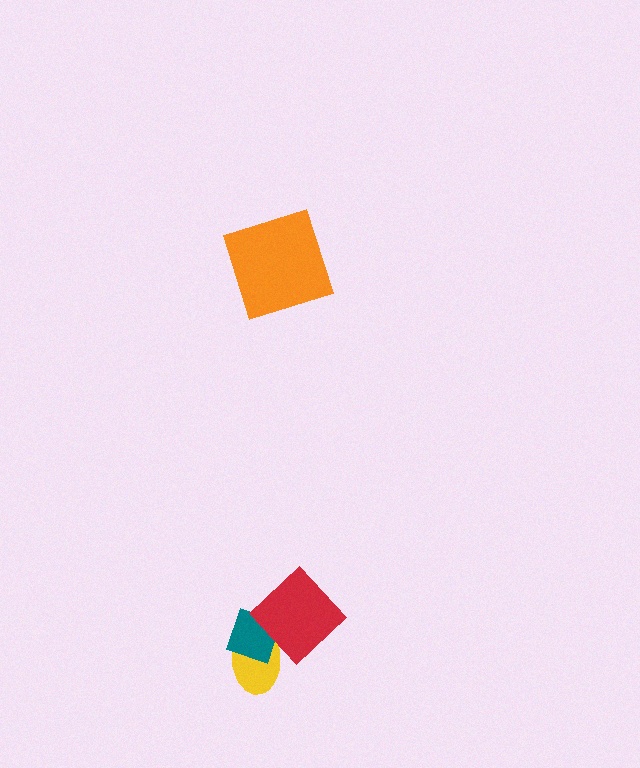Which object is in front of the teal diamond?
The red diamond is in front of the teal diamond.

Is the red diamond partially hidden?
No, no other shape covers it.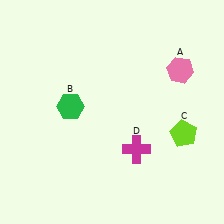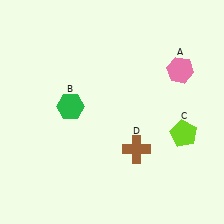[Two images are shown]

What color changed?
The cross (D) changed from magenta in Image 1 to brown in Image 2.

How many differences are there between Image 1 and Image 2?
There is 1 difference between the two images.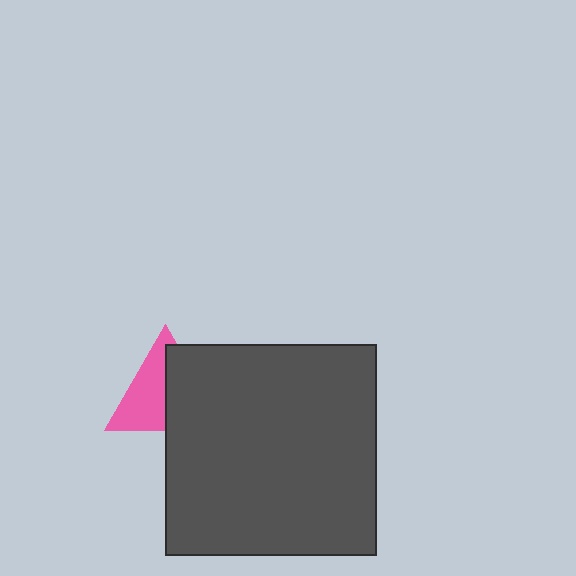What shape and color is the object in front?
The object in front is a dark gray square.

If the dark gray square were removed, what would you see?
You would see the complete pink triangle.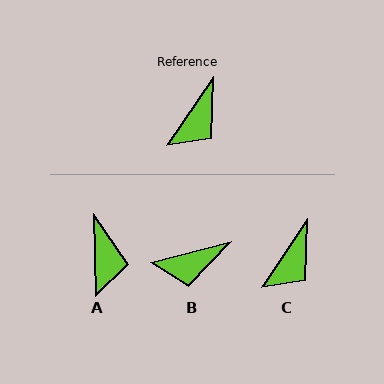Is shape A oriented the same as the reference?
No, it is off by about 35 degrees.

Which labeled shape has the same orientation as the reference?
C.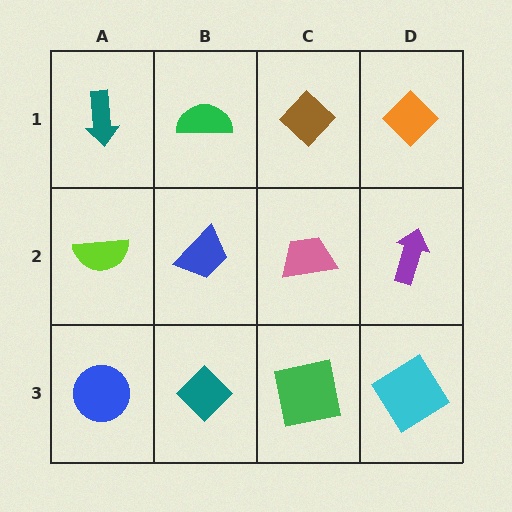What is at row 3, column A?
A blue circle.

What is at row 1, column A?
A teal arrow.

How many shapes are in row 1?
4 shapes.